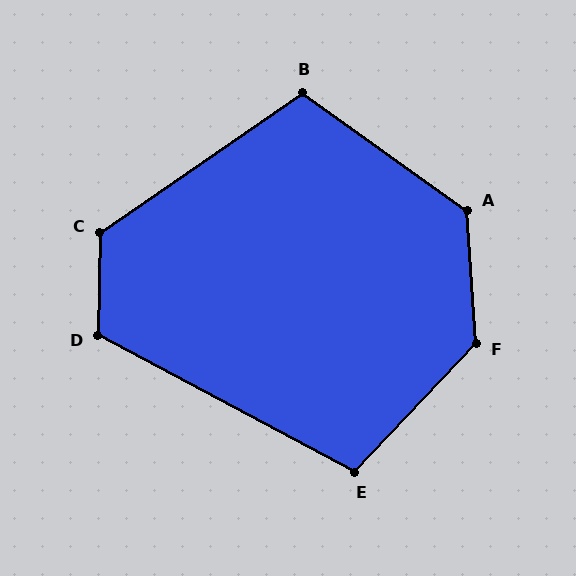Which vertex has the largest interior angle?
F, at approximately 133 degrees.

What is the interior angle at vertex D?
Approximately 117 degrees (obtuse).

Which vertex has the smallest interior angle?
E, at approximately 105 degrees.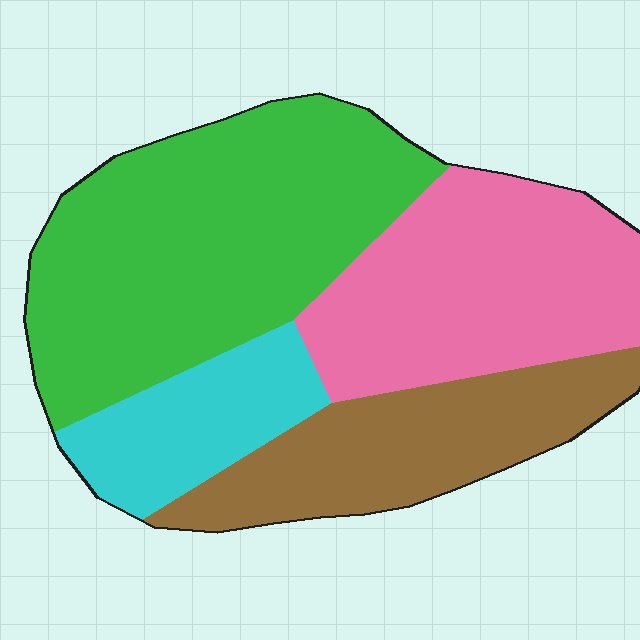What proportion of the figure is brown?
Brown takes up about one fifth (1/5) of the figure.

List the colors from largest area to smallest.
From largest to smallest: green, pink, brown, cyan.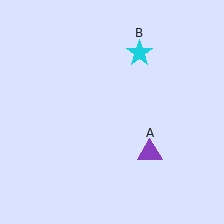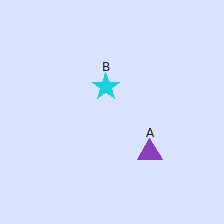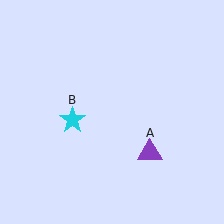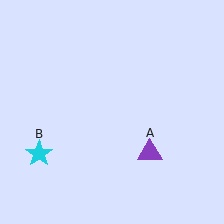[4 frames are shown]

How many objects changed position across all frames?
1 object changed position: cyan star (object B).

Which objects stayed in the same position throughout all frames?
Purple triangle (object A) remained stationary.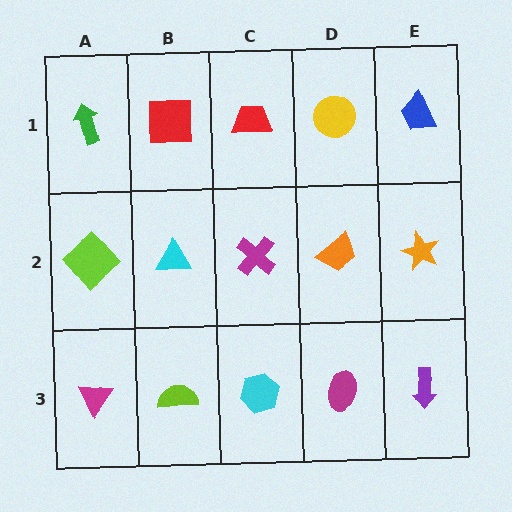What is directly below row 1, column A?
A lime diamond.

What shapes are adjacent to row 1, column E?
An orange star (row 2, column E), a yellow circle (row 1, column D).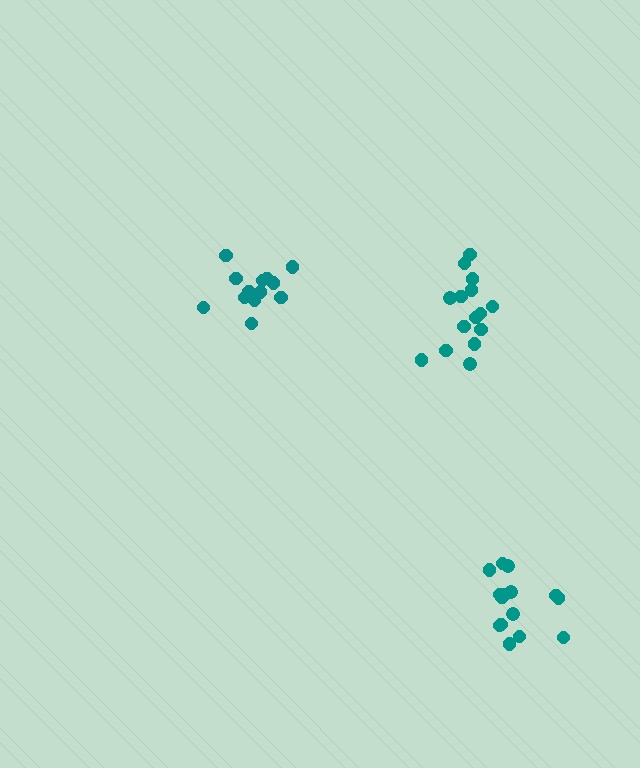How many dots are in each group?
Group 1: 15 dots, Group 2: 13 dots, Group 3: 15 dots (43 total).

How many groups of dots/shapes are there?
There are 3 groups.